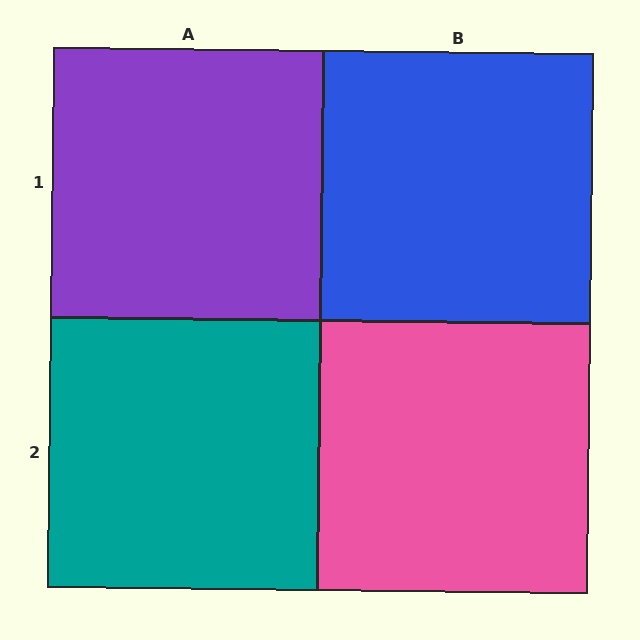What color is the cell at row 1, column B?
Blue.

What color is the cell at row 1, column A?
Purple.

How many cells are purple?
1 cell is purple.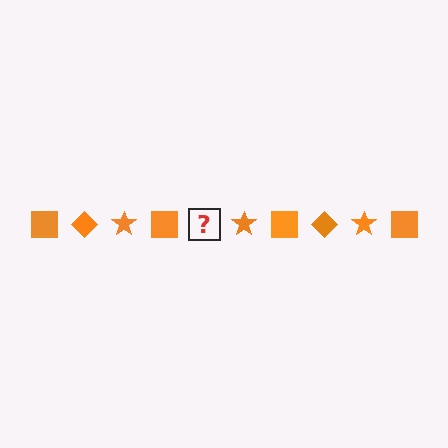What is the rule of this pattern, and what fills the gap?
The rule is that the pattern cycles through square, diamond, star shapes in orange. The gap should be filled with an orange diamond.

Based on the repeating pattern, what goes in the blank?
The blank should be an orange diamond.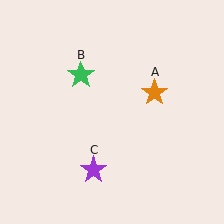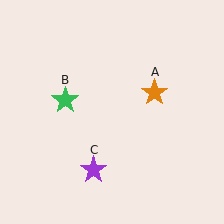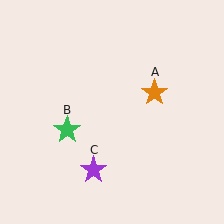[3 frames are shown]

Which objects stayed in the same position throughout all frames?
Orange star (object A) and purple star (object C) remained stationary.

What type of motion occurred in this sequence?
The green star (object B) rotated counterclockwise around the center of the scene.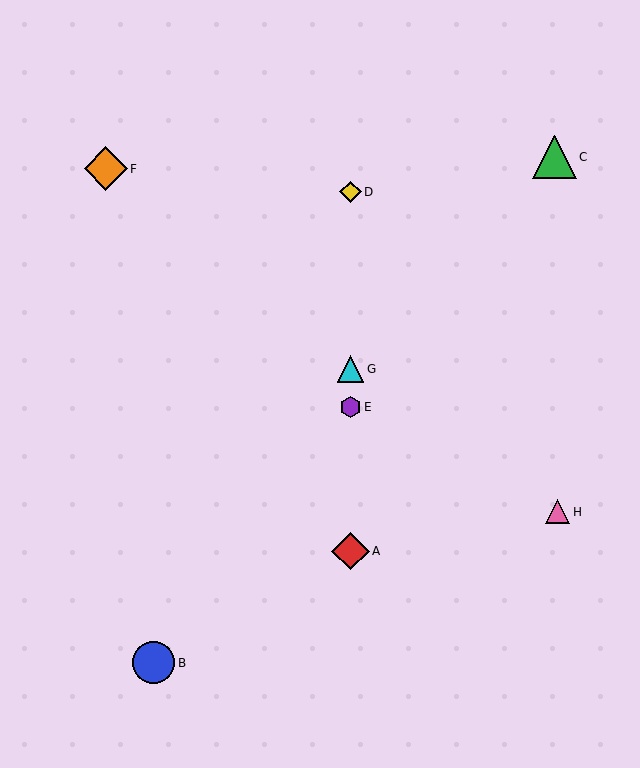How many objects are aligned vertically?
4 objects (A, D, E, G) are aligned vertically.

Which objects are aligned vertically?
Objects A, D, E, G are aligned vertically.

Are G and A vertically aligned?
Yes, both are at x≈350.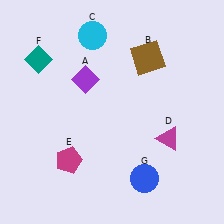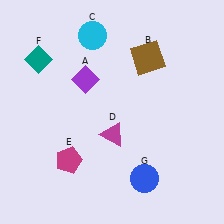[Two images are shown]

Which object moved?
The magenta triangle (D) moved left.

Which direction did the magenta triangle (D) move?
The magenta triangle (D) moved left.